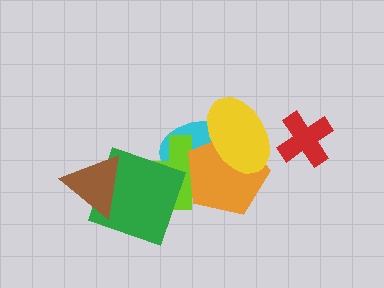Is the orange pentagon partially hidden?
Yes, it is partially covered by another shape.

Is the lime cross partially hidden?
Yes, it is partially covered by another shape.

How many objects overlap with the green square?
2 objects overlap with the green square.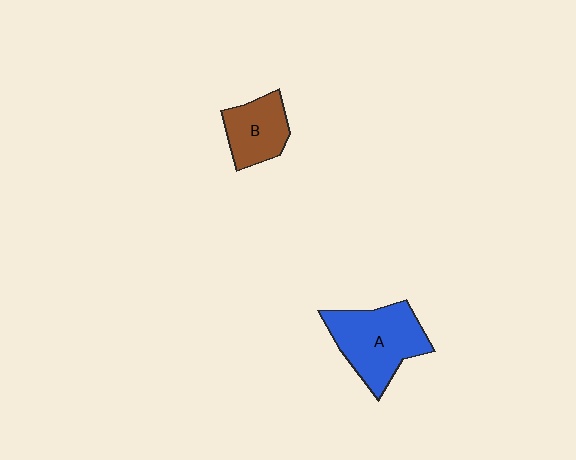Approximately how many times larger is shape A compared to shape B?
Approximately 1.6 times.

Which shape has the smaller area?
Shape B (brown).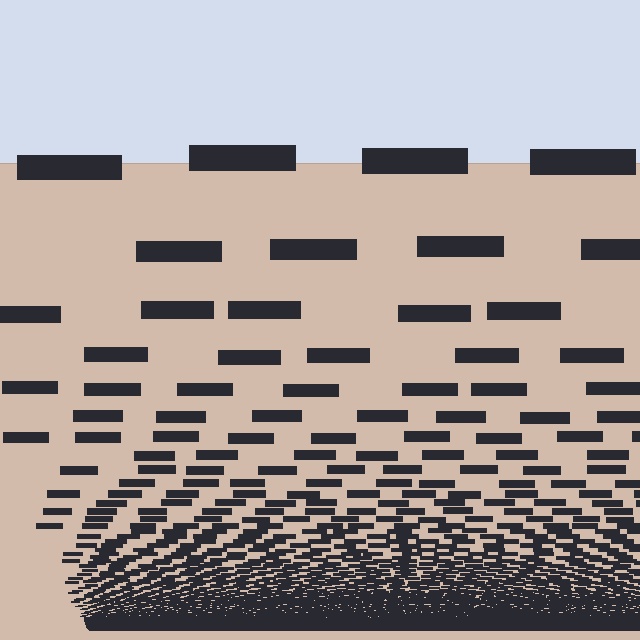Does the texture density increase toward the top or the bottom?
Density increases toward the bottom.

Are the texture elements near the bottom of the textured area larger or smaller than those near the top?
Smaller. The gradient is inverted — elements near the bottom are smaller and denser.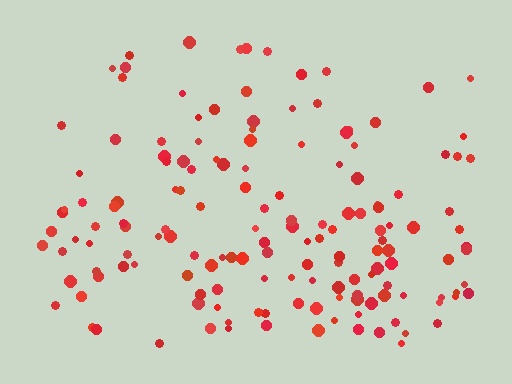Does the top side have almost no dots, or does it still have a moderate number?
Still a moderate number, just noticeably fewer than the bottom.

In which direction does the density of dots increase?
From top to bottom, with the bottom side densest.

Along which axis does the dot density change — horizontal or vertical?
Vertical.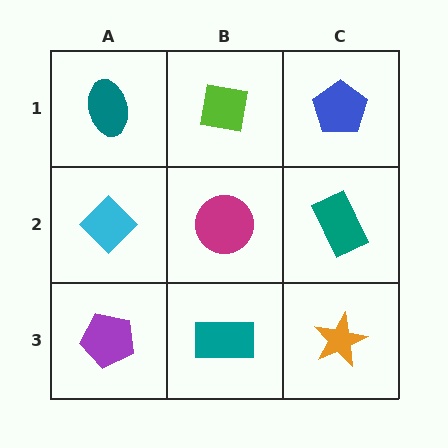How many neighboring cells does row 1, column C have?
2.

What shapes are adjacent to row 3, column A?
A cyan diamond (row 2, column A), a teal rectangle (row 3, column B).